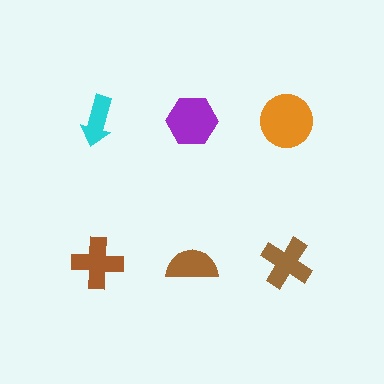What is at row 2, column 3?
A brown cross.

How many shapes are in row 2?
3 shapes.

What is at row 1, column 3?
An orange circle.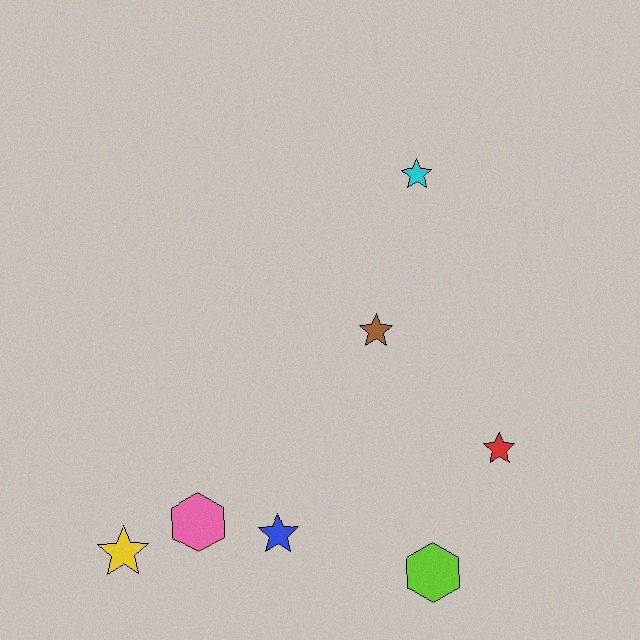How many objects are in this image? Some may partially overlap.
There are 7 objects.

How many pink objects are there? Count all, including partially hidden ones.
There is 1 pink object.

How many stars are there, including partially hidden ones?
There are 5 stars.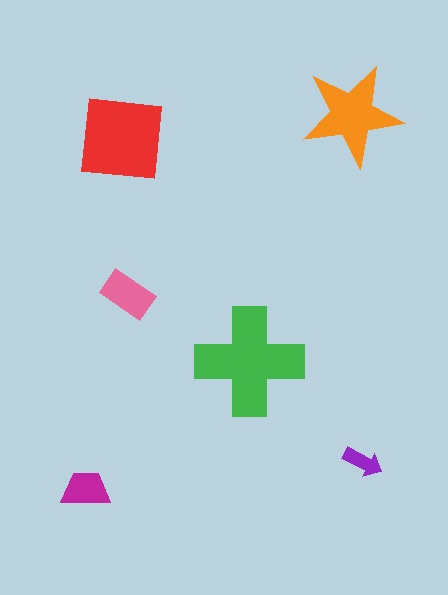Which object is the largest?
The green cross.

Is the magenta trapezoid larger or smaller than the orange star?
Smaller.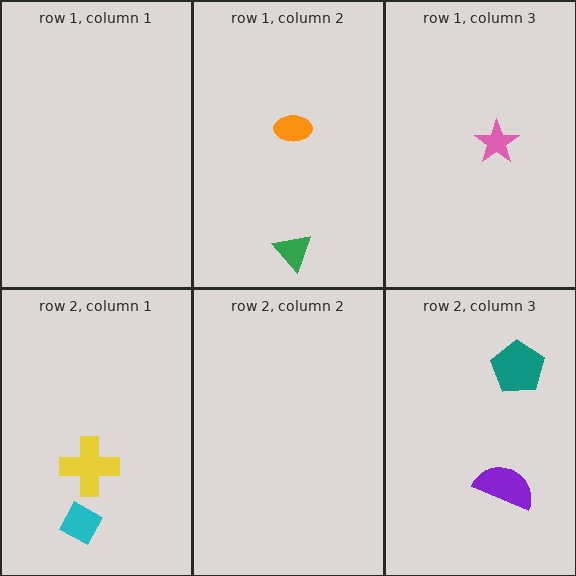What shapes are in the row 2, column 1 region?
The cyan diamond, the yellow cross.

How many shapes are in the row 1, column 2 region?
2.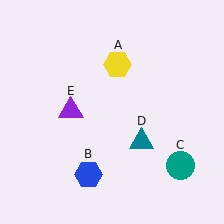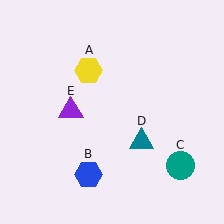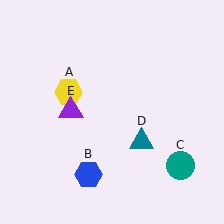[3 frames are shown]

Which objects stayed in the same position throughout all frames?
Blue hexagon (object B) and teal circle (object C) and teal triangle (object D) and purple triangle (object E) remained stationary.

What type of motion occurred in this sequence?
The yellow hexagon (object A) rotated counterclockwise around the center of the scene.